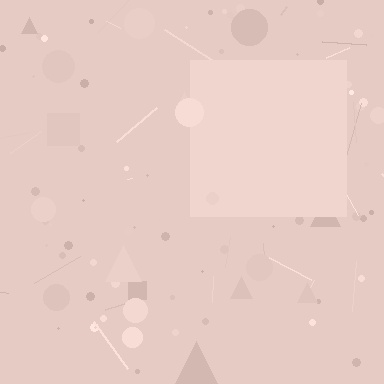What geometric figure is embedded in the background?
A square is embedded in the background.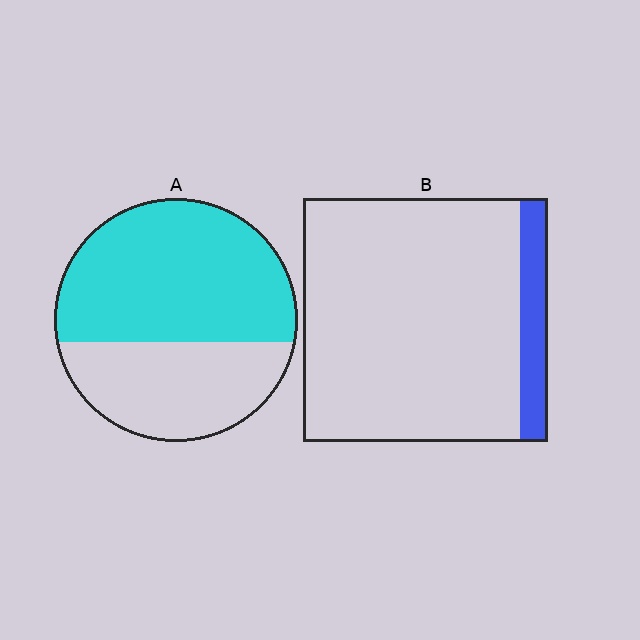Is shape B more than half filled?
No.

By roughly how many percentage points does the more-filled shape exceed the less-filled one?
By roughly 50 percentage points (A over B).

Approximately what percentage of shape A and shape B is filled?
A is approximately 60% and B is approximately 10%.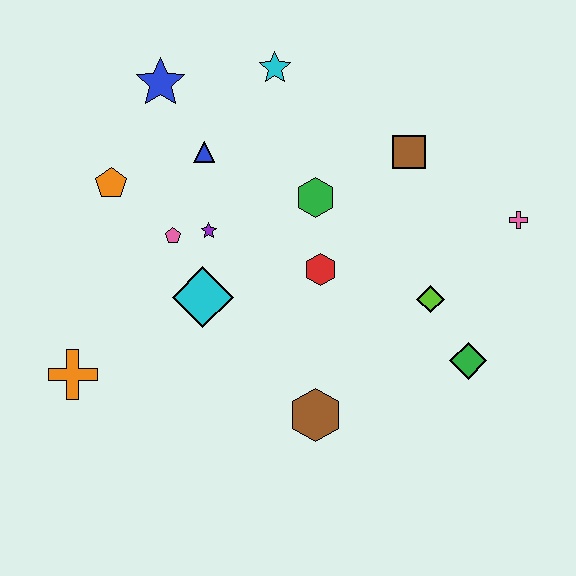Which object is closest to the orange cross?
The cyan diamond is closest to the orange cross.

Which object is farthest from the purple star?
The pink cross is farthest from the purple star.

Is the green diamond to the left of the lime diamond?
No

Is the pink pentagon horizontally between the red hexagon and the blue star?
Yes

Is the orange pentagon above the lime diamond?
Yes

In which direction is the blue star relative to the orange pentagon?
The blue star is above the orange pentagon.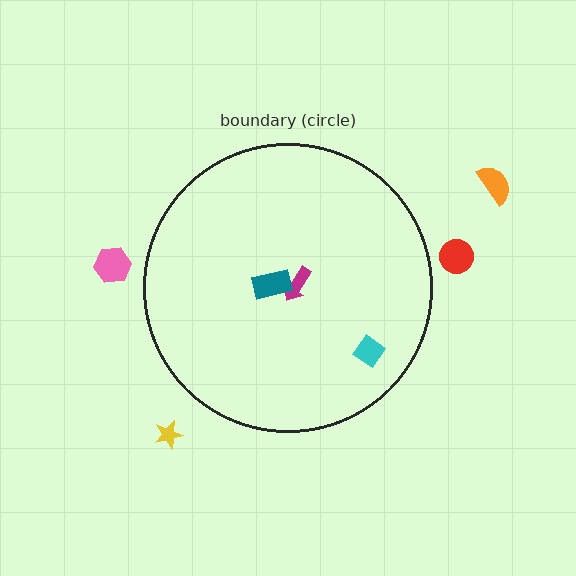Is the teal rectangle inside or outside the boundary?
Inside.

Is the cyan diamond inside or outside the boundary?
Inside.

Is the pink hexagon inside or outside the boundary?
Outside.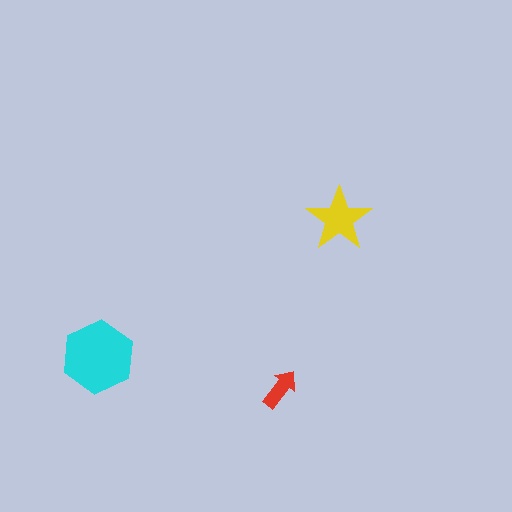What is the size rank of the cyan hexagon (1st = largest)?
1st.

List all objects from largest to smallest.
The cyan hexagon, the yellow star, the red arrow.